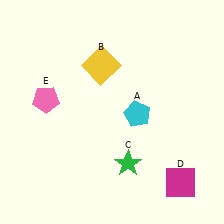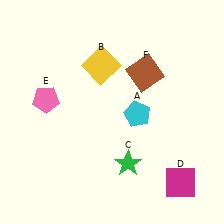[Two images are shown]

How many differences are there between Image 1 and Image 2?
There is 1 difference between the two images.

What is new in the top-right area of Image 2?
A brown square (F) was added in the top-right area of Image 2.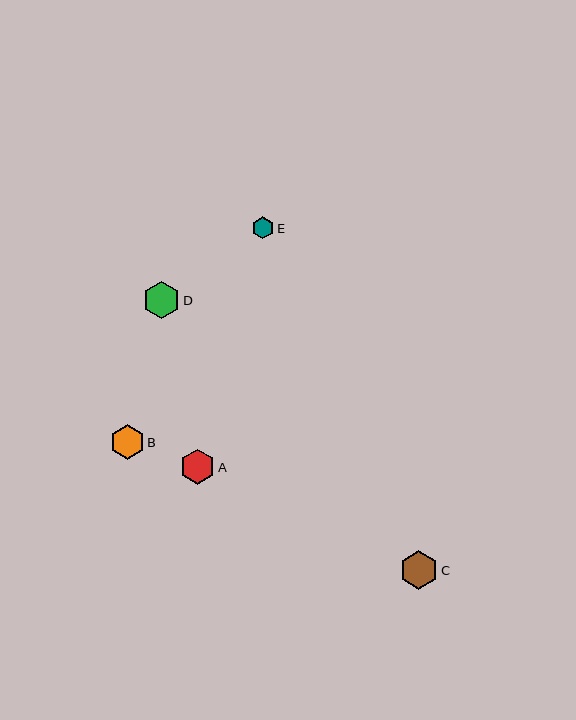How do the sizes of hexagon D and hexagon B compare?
Hexagon D and hexagon B are approximately the same size.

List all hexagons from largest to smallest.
From largest to smallest: C, D, A, B, E.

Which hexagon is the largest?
Hexagon C is the largest with a size of approximately 38 pixels.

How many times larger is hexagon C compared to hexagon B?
Hexagon C is approximately 1.1 times the size of hexagon B.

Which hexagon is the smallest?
Hexagon E is the smallest with a size of approximately 21 pixels.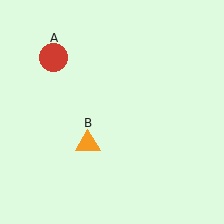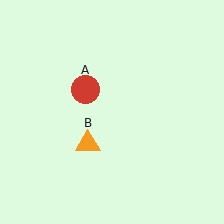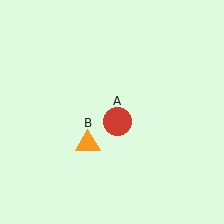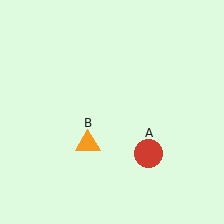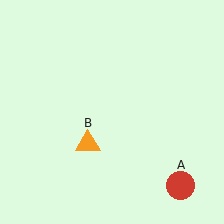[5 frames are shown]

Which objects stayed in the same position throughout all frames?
Orange triangle (object B) remained stationary.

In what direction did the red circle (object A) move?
The red circle (object A) moved down and to the right.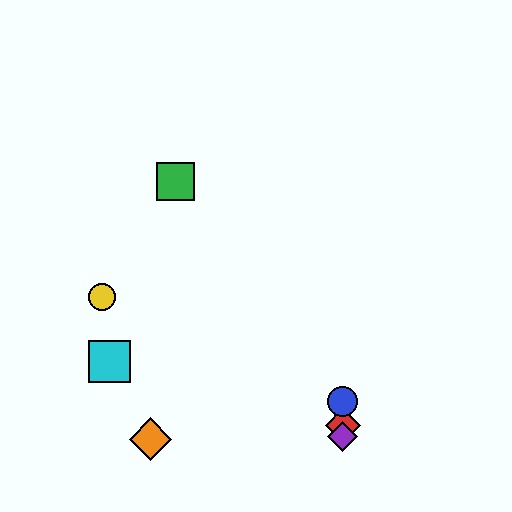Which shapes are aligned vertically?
The red diamond, the blue circle, the purple diamond are aligned vertically.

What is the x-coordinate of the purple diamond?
The purple diamond is at x≈343.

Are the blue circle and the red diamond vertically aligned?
Yes, both are at x≈343.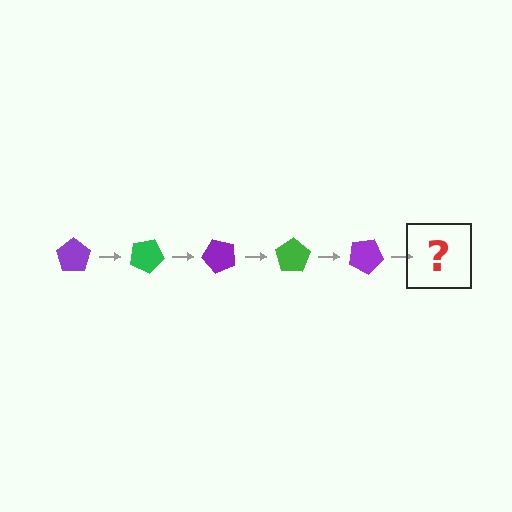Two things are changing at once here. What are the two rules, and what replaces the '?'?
The two rules are that it rotates 25 degrees each step and the color cycles through purple and green. The '?' should be a green pentagon, rotated 125 degrees from the start.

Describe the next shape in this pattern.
It should be a green pentagon, rotated 125 degrees from the start.